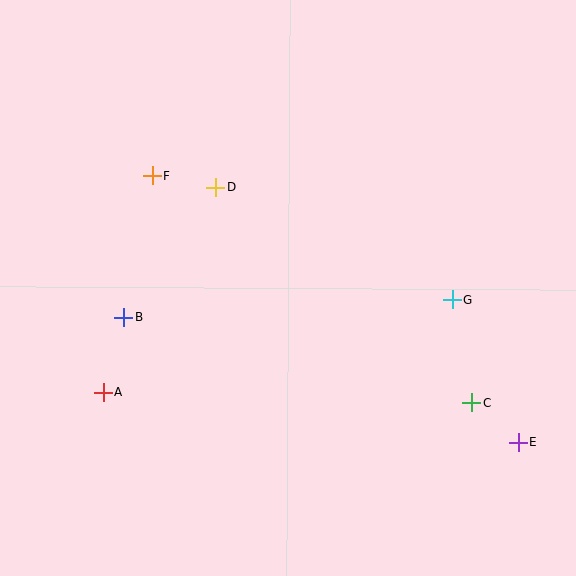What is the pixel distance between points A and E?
The distance between A and E is 418 pixels.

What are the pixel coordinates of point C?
Point C is at (472, 403).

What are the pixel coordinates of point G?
Point G is at (452, 300).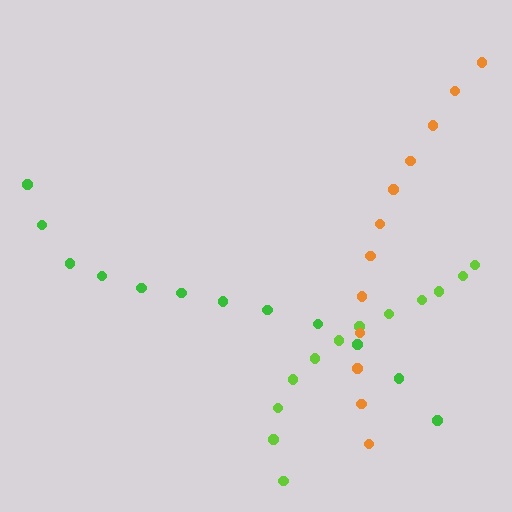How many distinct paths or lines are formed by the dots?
There are 3 distinct paths.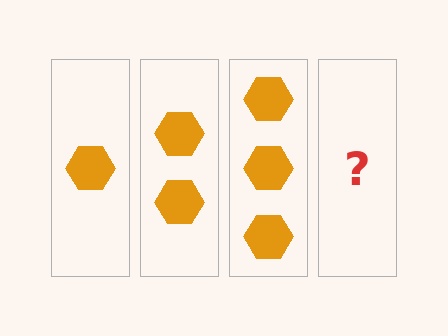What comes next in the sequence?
The next element should be 4 hexagons.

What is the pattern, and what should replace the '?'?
The pattern is that each step adds one more hexagon. The '?' should be 4 hexagons.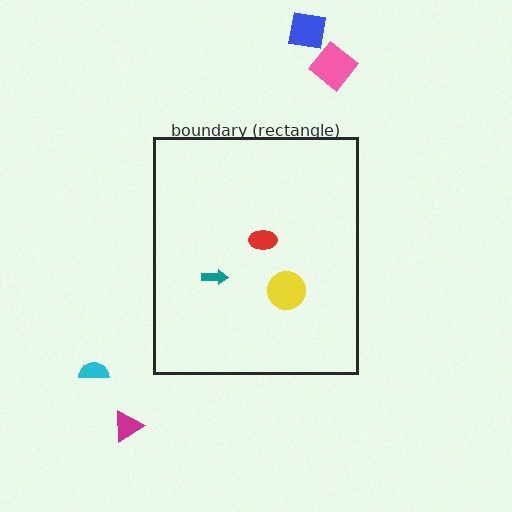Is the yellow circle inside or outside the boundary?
Inside.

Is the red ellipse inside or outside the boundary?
Inside.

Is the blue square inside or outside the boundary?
Outside.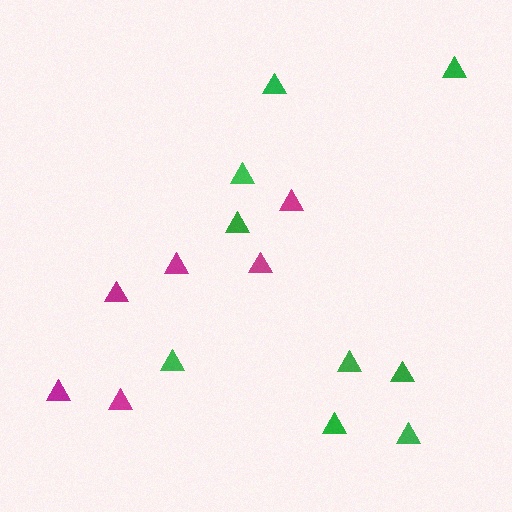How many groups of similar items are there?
There are 2 groups: one group of magenta triangles (6) and one group of green triangles (9).